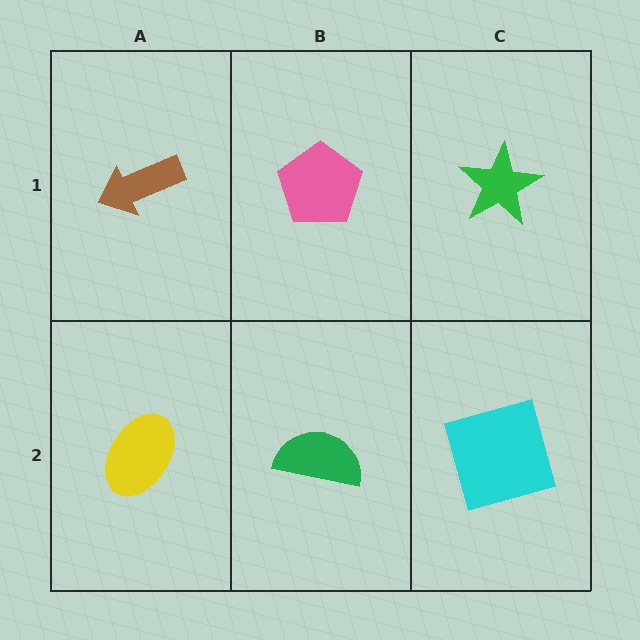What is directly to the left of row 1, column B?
A brown arrow.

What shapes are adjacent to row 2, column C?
A green star (row 1, column C), a green semicircle (row 2, column B).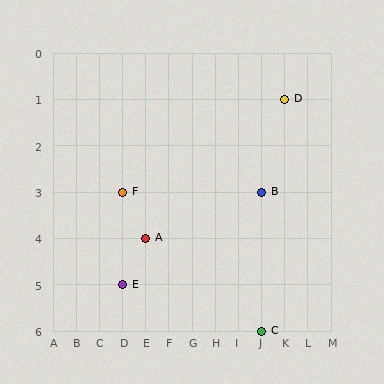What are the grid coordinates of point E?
Point E is at grid coordinates (D, 5).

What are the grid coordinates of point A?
Point A is at grid coordinates (E, 4).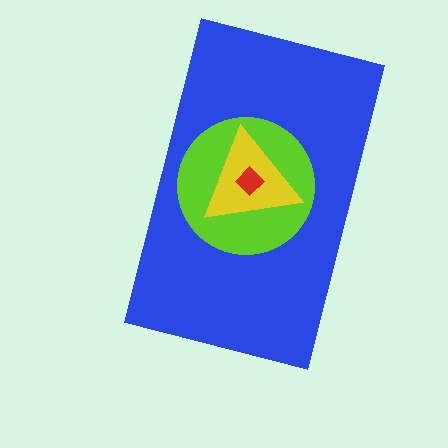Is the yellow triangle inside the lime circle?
Yes.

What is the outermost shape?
The blue rectangle.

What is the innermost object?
The red diamond.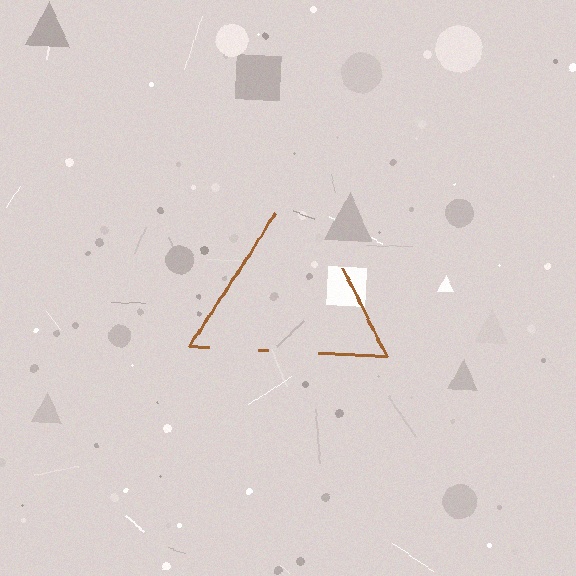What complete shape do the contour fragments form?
The contour fragments form a triangle.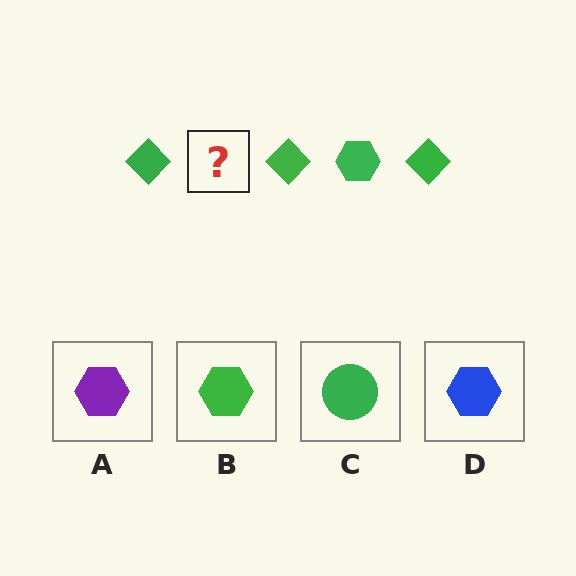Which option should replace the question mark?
Option B.